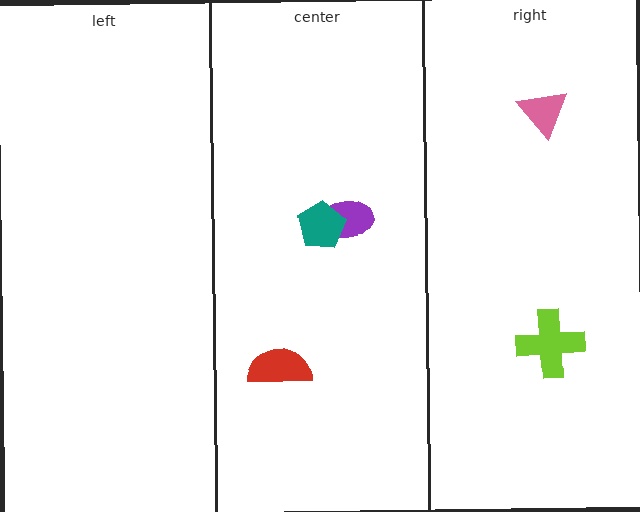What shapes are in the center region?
The purple ellipse, the teal pentagon, the red semicircle.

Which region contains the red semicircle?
The center region.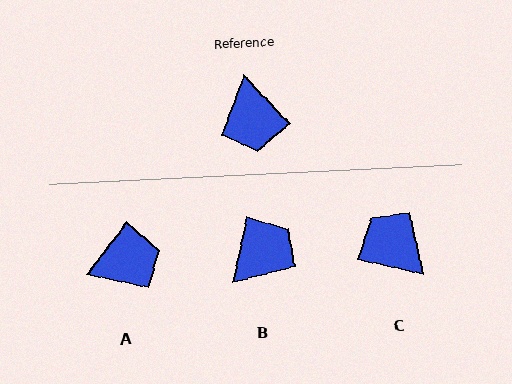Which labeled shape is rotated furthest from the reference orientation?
C, about 147 degrees away.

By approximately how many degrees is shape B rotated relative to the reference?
Approximately 124 degrees counter-clockwise.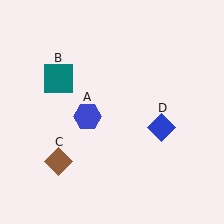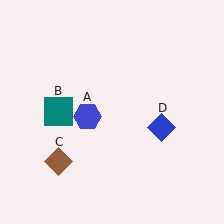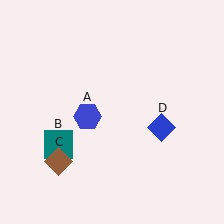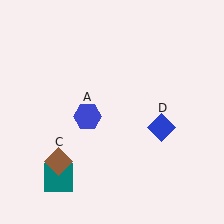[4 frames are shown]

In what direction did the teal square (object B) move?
The teal square (object B) moved down.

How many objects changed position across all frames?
1 object changed position: teal square (object B).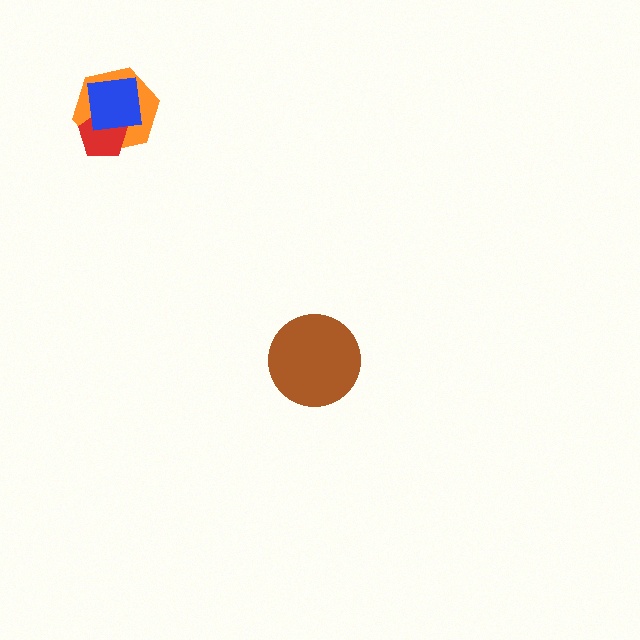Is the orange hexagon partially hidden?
Yes, it is partially covered by another shape.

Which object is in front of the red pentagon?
The blue square is in front of the red pentagon.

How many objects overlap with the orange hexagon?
2 objects overlap with the orange hexagon.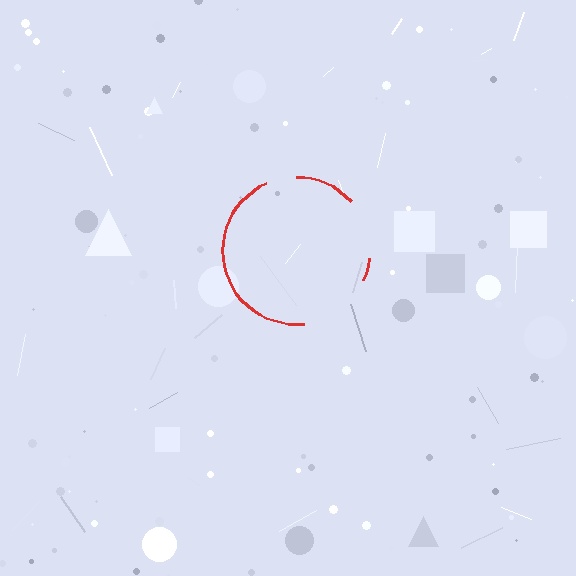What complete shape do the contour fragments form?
The contour fragments form a circle.